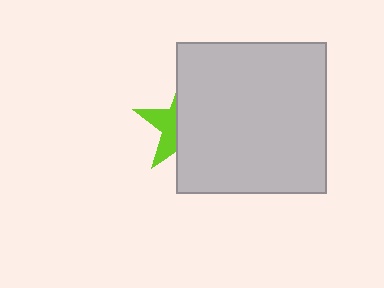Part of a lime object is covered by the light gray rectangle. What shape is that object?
It is a star.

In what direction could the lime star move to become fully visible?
The lime star could move left. That would shift it out from behind the light gray rectangle entirely.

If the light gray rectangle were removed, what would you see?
You would see the complete lime star.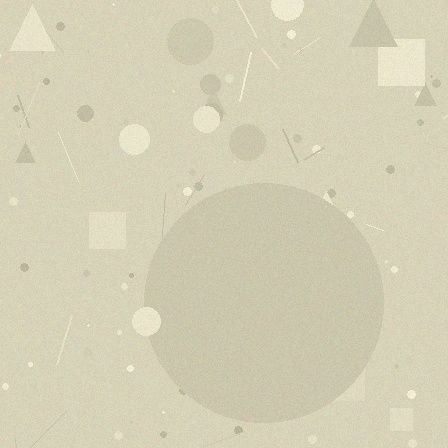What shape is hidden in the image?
A circle is hidden in the image.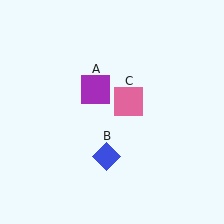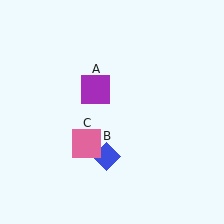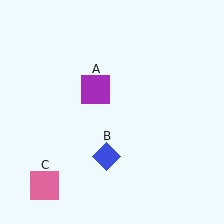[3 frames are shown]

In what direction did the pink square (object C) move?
The pink square (object C) moved down and to the left.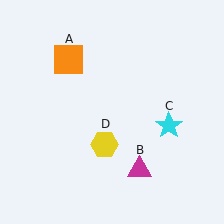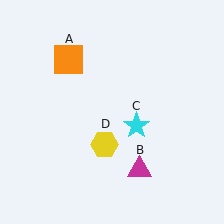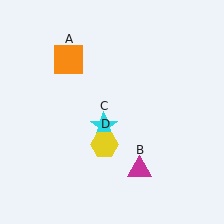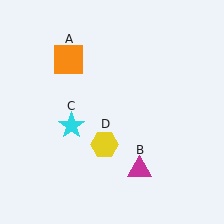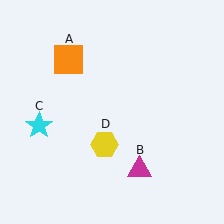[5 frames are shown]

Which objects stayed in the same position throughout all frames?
Orange square (object A) and magenta triangle (object B) and yellow hexagon (object D) remained stationary.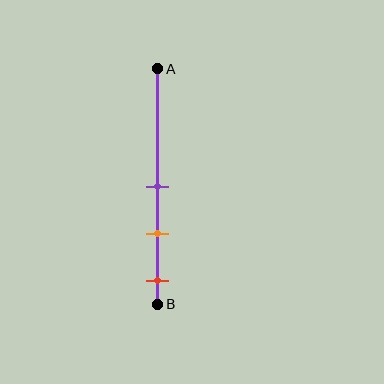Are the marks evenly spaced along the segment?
Yes, the marks are approximately evenly spaced.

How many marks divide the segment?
There are 3 marks dividing the segment.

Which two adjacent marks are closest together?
The purple and orange marks are the closest adjacent pair.